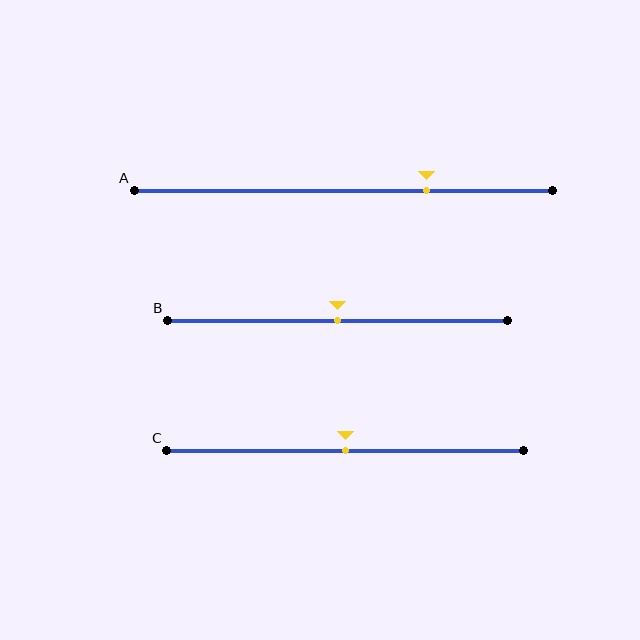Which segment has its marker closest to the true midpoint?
Segment B has its marker closest to the true midpoint.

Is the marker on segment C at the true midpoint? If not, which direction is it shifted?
Yes, the marker on segment C is at the true midpoint.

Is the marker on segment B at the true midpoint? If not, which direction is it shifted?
Yes, the marker on segment B is at the true midpoint.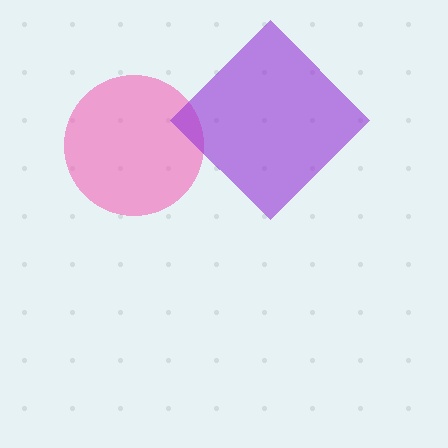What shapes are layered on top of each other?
The layered shapes are: a pink circle, a purple diamond.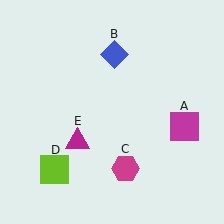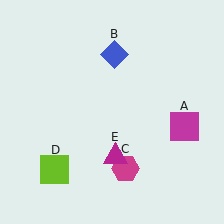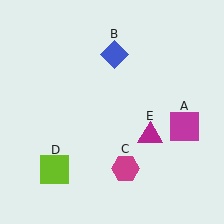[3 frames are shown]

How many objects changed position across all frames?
1 object changed position: magenta triangle (object E).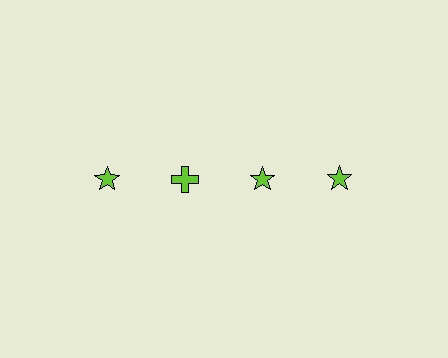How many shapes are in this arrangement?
There are 4 shapes arranged in a grid pattern.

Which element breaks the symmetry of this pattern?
The lime cross in the top row, second from left column breaks the symmetry. All other shapes are lime stars.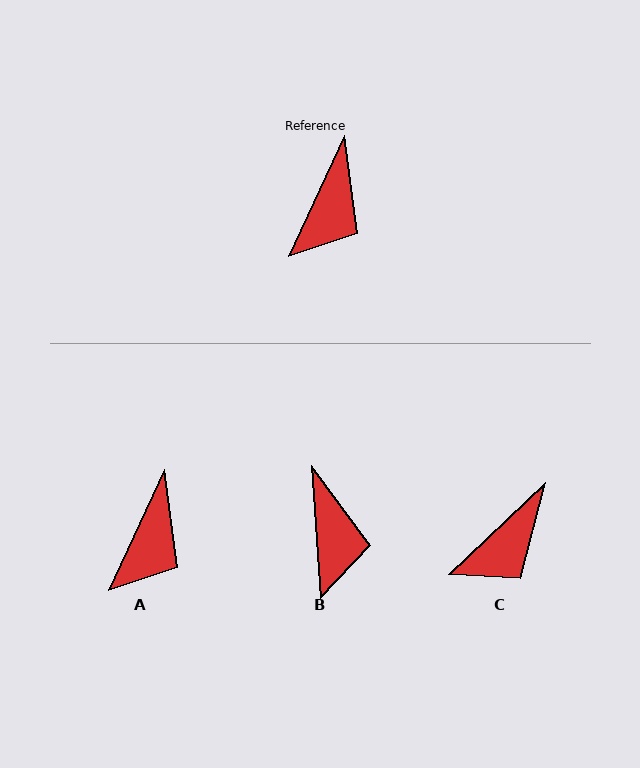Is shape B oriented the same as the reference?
No, it is off by about 29 degrees.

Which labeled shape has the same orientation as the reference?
A.